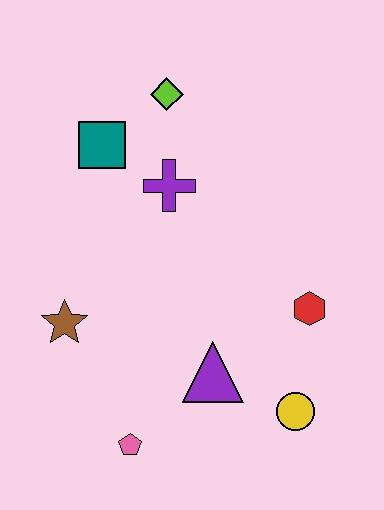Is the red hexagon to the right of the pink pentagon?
Yes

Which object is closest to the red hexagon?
The yellow circle is closest to the red hexagon.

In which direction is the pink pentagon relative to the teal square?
The pink pentagon is below the teal square.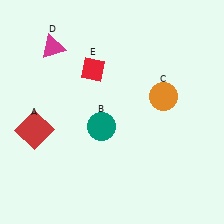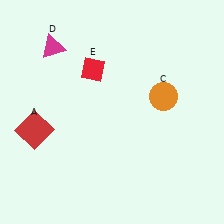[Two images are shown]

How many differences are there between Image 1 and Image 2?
There is 1 difference between the two images.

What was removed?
The teal circle (B) was removed in Image 2.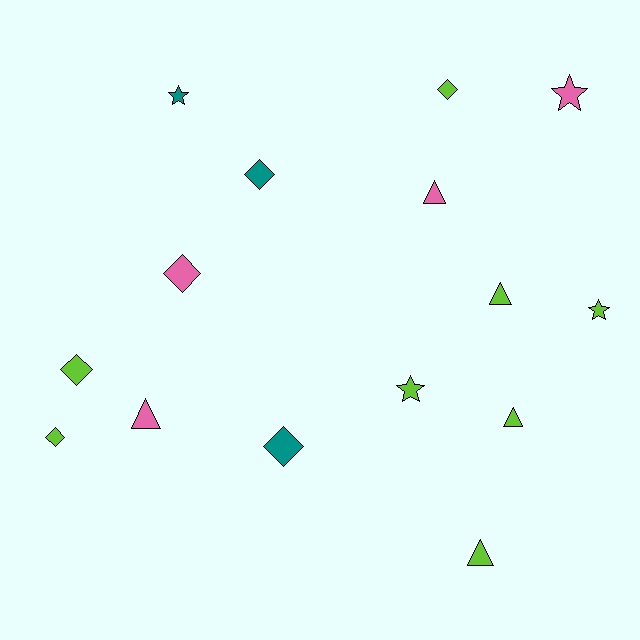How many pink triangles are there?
There are 2 pink triangles.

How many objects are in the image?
There are 15 objects.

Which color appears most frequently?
Lime, with 8 objects.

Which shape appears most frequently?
Diamond, with 6 objects.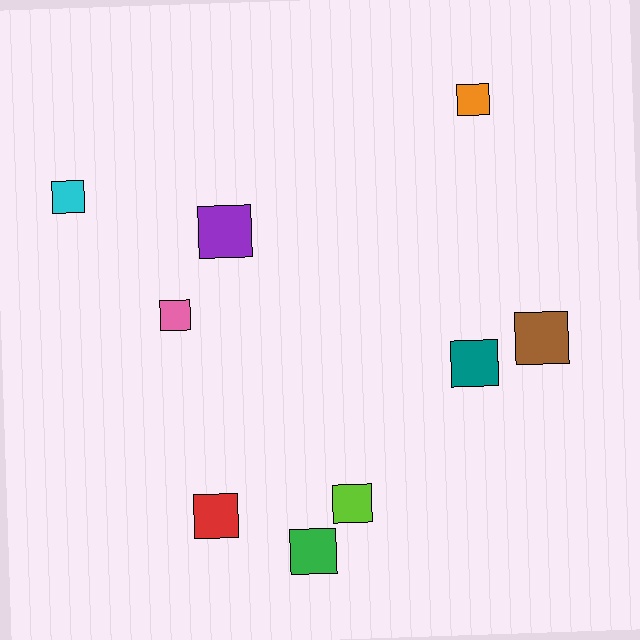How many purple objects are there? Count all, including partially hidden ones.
There is 1 purple object.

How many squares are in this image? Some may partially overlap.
There are 9 squares.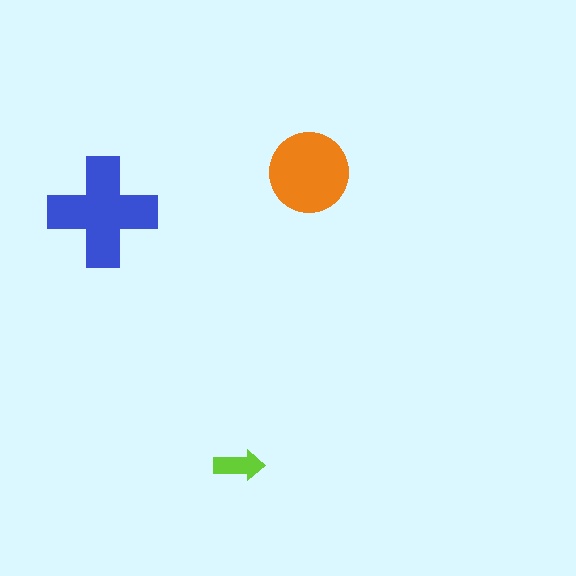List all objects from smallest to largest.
The lime arrow, the orange circle, the blue cross.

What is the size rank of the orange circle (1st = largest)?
2nd.